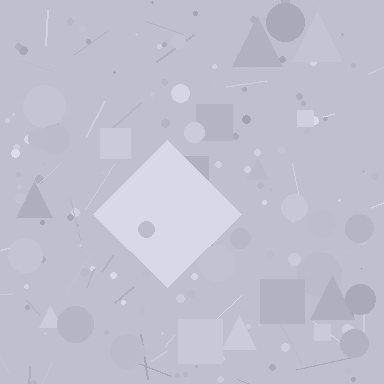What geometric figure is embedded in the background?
A diamond is embedded in the background.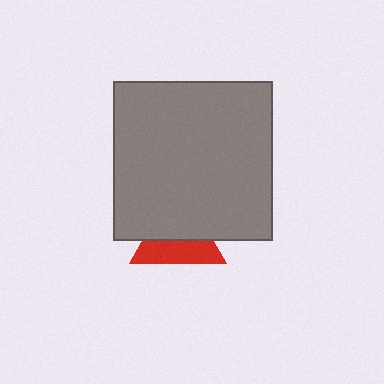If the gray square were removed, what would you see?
You would see the complete red triangle.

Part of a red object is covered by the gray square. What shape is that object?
It is a triangle.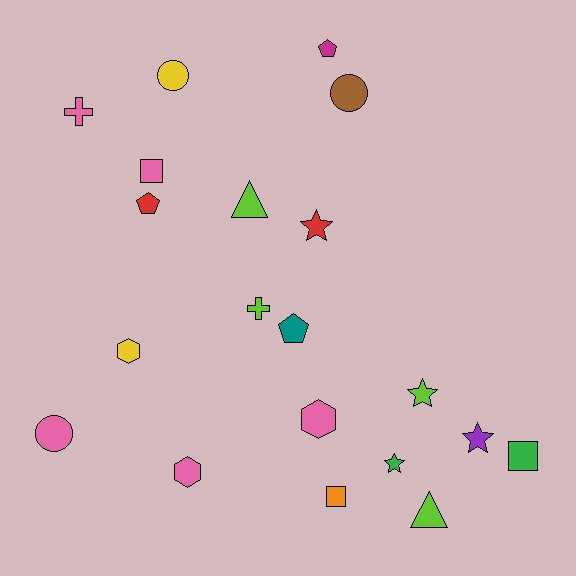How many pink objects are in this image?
There are 5 pink objects.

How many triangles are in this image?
There are 2 triangles.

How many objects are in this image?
There are 20 objects.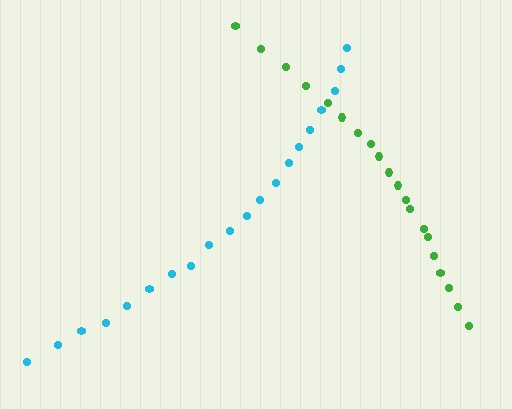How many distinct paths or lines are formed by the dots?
There are 2 distinct paths.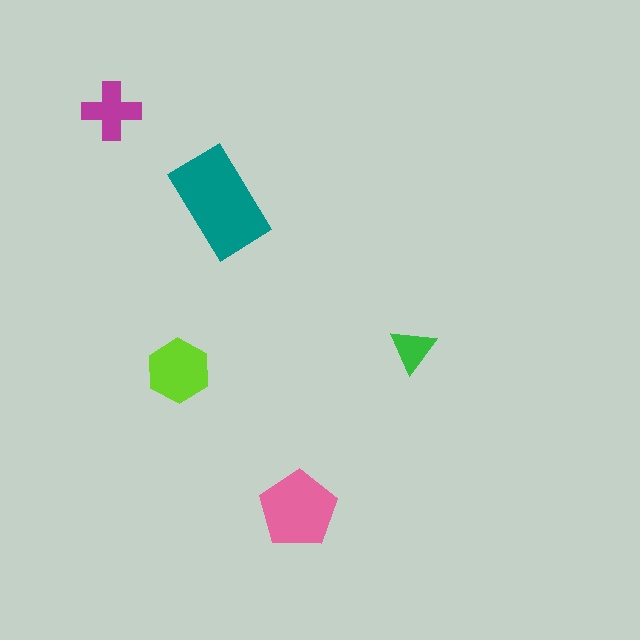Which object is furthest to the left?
The magenta cross is leftmost.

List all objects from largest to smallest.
The teal rectangle, the pink pentagon, the lime hexagon, the magenta cross, the green triangle.